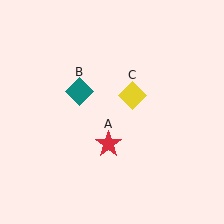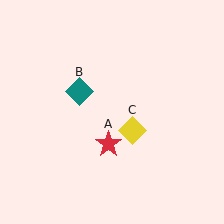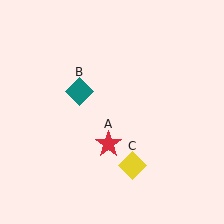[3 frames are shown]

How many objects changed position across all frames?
1 object changed position: yellow diamond (object C).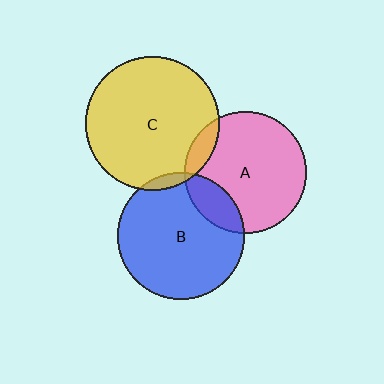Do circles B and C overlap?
Yes.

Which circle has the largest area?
Circle C (yellow).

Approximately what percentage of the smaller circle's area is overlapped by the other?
Approximately 5%.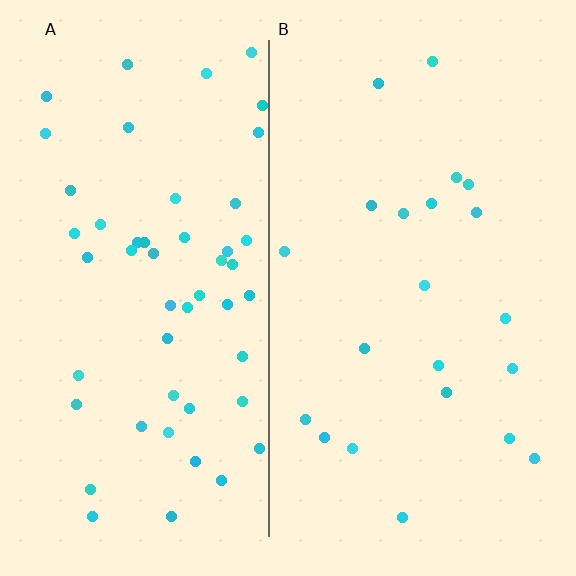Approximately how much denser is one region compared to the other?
Approximately 2.4× — region A over region B.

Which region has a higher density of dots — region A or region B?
A (the left).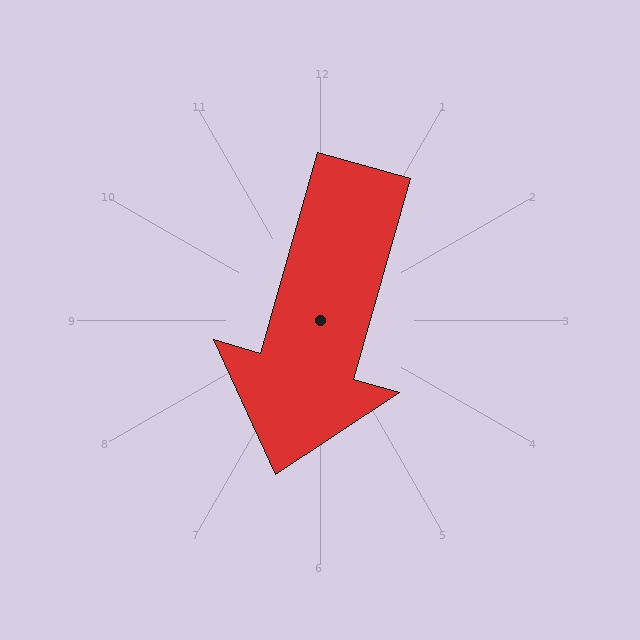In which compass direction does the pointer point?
South.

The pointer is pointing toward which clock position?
Roughly 7 o'clock.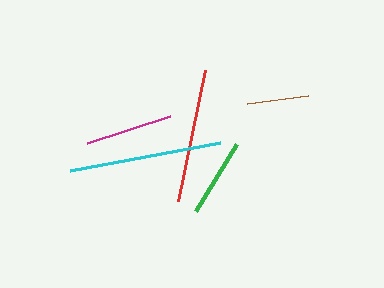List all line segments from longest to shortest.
From longest to shortest: cyan, red, magenta, green, brown.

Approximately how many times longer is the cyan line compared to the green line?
The cyan line is approximately 1.9 times the length of the green line.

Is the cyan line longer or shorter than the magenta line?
The cyan line is longer than the magenta line.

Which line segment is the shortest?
The brown line is the shortest at approximately 62 pixels.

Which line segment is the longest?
The cyan line is the longest at approximately 152 pixels.